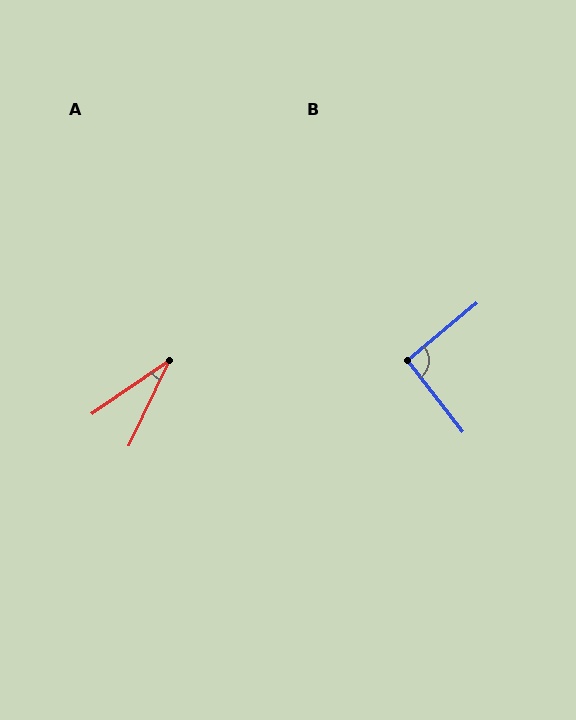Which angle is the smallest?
A, at approximately 30 degrees.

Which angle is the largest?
B, at approximately 92 degrees.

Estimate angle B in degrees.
Approximately 92 degrees.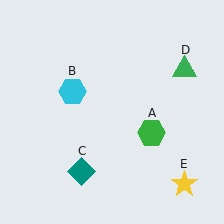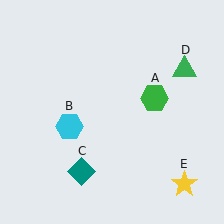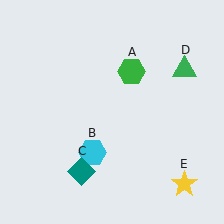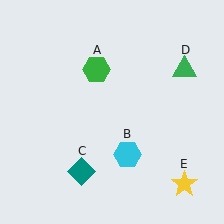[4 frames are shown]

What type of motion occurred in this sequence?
The green hexagon (object A), cyan hexagon (object B) rotated counterclockwise around the center of the scene.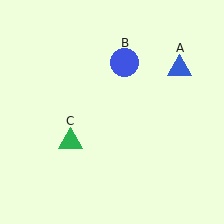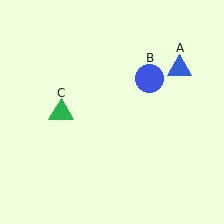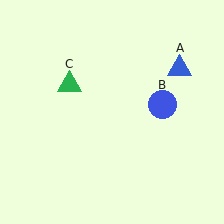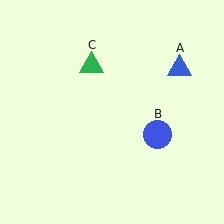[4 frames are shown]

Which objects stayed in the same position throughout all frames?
Blue triangle (object A) remained stationary.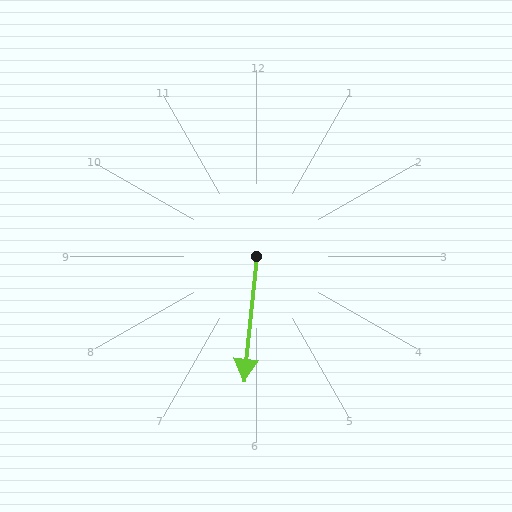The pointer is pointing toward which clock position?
Roughly 6 o'clock.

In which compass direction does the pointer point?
South.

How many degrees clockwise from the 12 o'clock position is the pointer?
Approximately 186 degrees.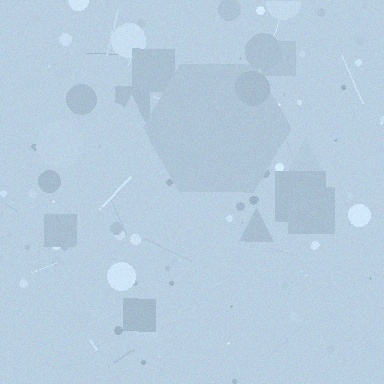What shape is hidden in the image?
A hexagon is hidden in the image.